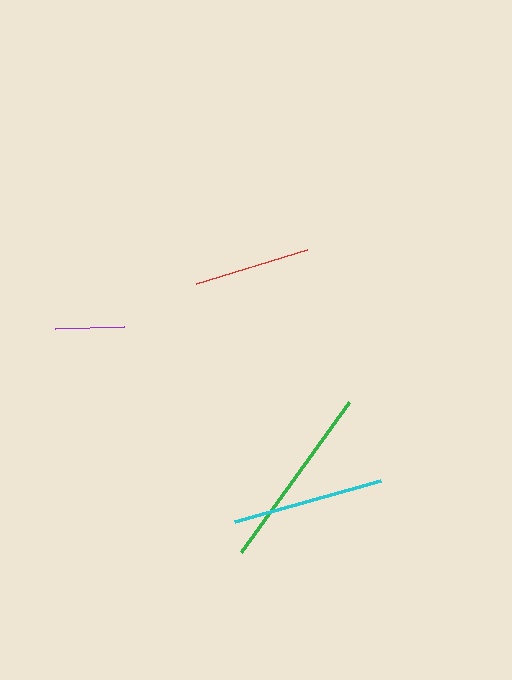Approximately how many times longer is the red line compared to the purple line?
The red line is approximately 1.7 times the length of the purple line.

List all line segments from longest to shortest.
From longest to shortest: green, cyan, red, purple.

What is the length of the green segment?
The green segment is approximately 184 pixels long.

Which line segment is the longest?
The green line is the longest at approximately 184 pixels.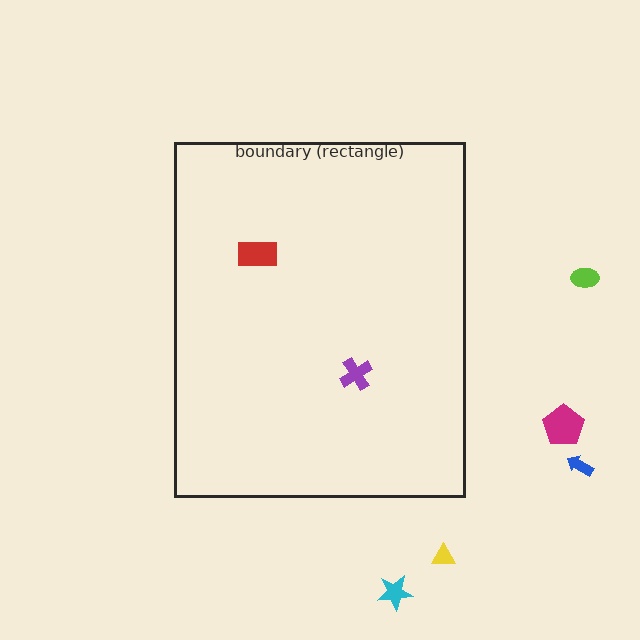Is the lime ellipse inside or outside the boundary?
Outside.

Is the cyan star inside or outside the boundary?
Outside.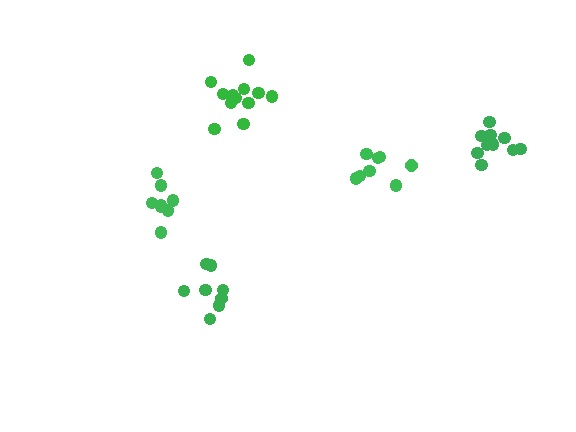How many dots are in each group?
Group 1: 8 dots, Group 2: 8 dots, Group 3: 8 dots, Group 4: 12 dots, Group 5: 10 dots (46 total).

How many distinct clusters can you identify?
There are 5 distinct clusters.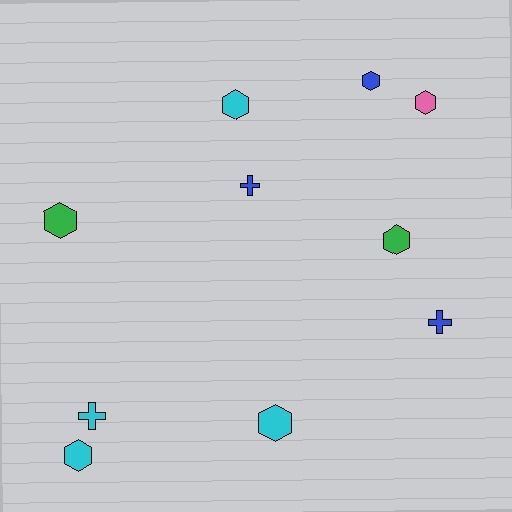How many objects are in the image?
There are 10 objects.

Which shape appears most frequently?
Hexagon, with 7 objects.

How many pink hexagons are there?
There is 1 pink hexagon.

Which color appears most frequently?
Cyan, with 4 objects.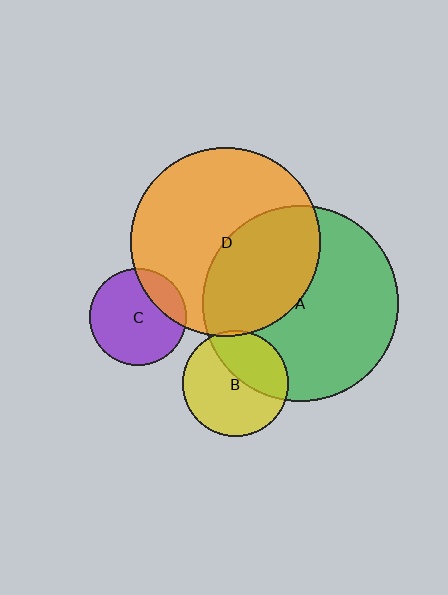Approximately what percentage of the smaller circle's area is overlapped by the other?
Approximately 40%.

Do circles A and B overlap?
Yes.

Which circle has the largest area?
Circle A (green).